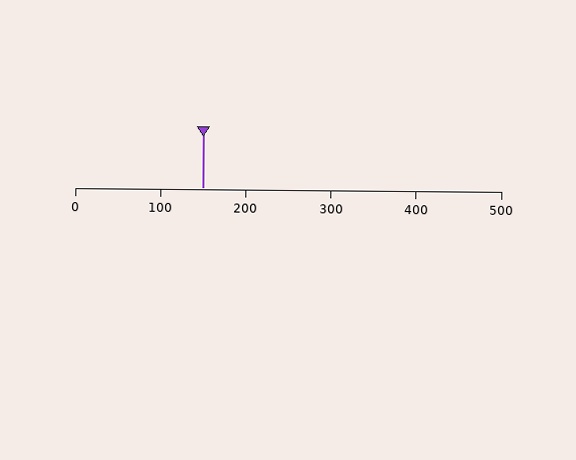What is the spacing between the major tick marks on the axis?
The major ticks are spaced 100 apart.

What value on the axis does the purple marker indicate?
The marker indicates approximately 150.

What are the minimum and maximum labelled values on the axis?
The axis runs from 0 to 500.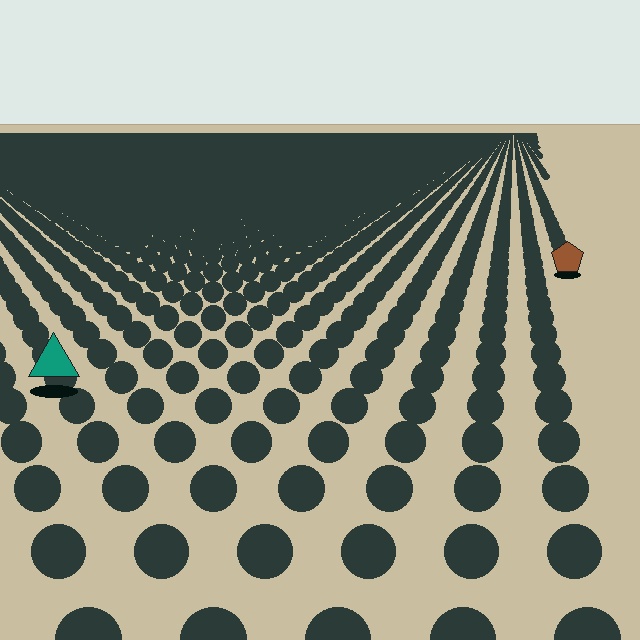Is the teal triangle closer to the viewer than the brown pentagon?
Yes. The teal triangle is closer — you can tell from the texture gradient: the ground texture is coarser near it.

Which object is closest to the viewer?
The teal triangle is closest. The texture marks near it are larger and more spread out.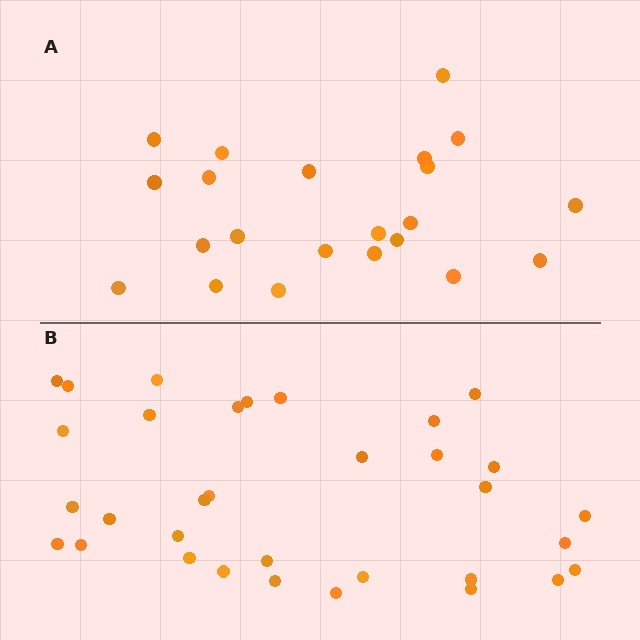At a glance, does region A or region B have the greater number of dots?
Region B (the bottom region) has more dots.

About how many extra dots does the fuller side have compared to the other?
Region B has roughly 12 or so more dots than region A.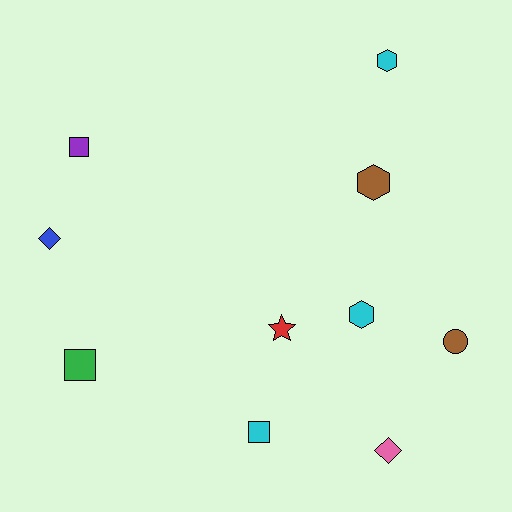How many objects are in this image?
There are 10 objects.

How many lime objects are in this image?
There are no lime objects.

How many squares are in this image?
There are 3 squares.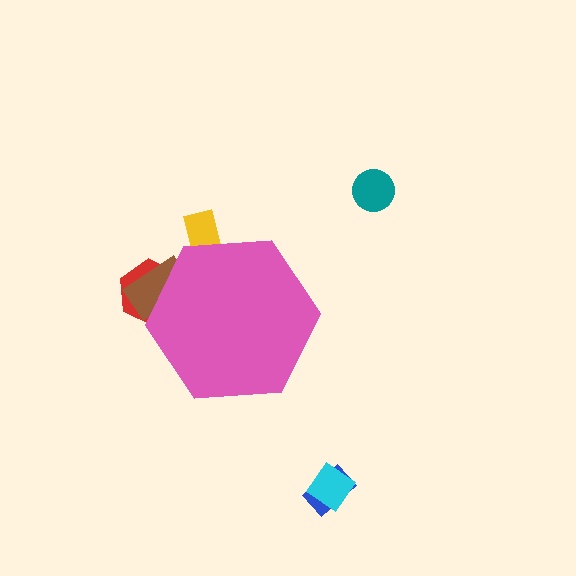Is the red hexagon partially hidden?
Yes, the red hexagon is partially hidden behind the pink hexagon.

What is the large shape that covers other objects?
A pink hexagon.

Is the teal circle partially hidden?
No, the teal circle is fully visible.